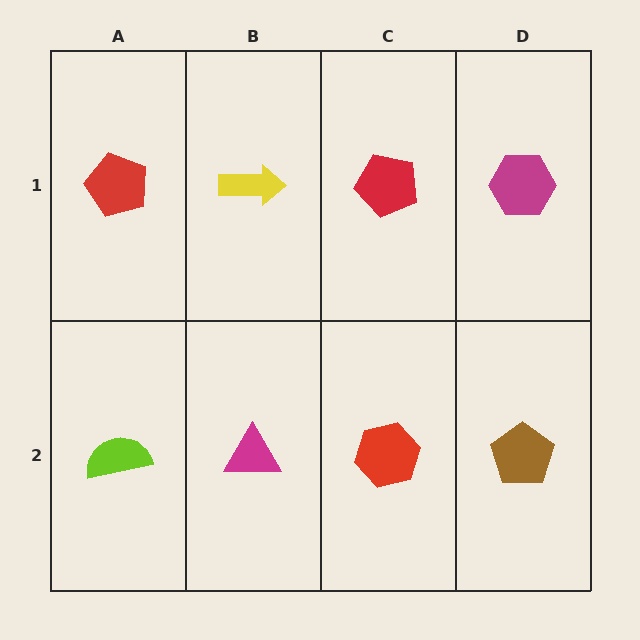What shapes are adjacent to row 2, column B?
A yellow arrow (row 1, column B), a lime semicircle (row 2, column A), a red hexagon (row 2, column C).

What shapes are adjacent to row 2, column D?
A magenta hexagon (row 1, column D), a red hexagon (row 2, column C).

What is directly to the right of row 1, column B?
A red pentagon.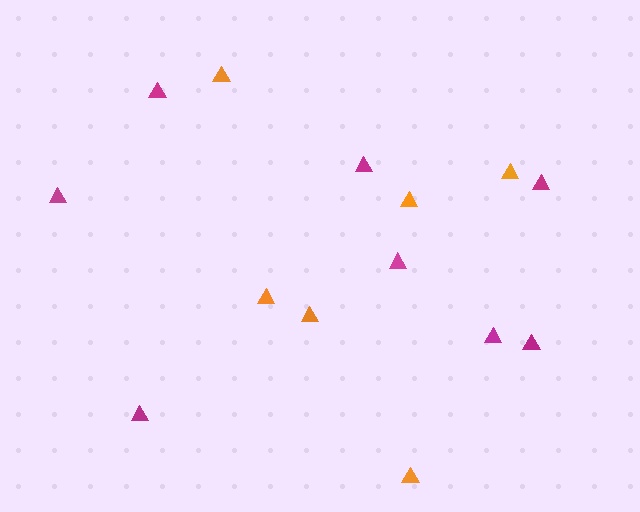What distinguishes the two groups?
There are 2 groups: one group of magenta triangles (8) and one group of orange triangles (6).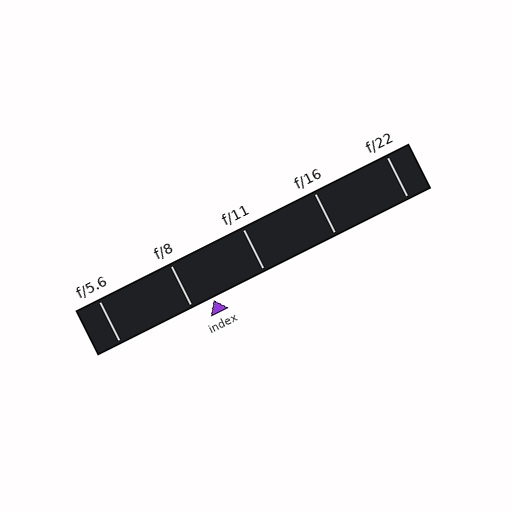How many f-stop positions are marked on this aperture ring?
There are 5 f-stop positions marked.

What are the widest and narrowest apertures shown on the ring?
The widest aperture shown is f/5.6 and the narrowest is f/22.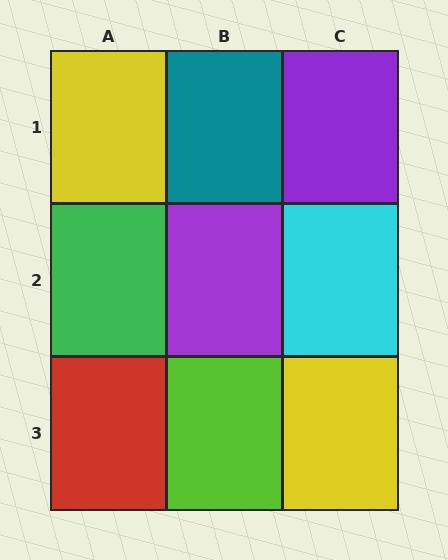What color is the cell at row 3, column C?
Yellow.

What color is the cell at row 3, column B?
Lime.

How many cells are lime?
1 cell is lime.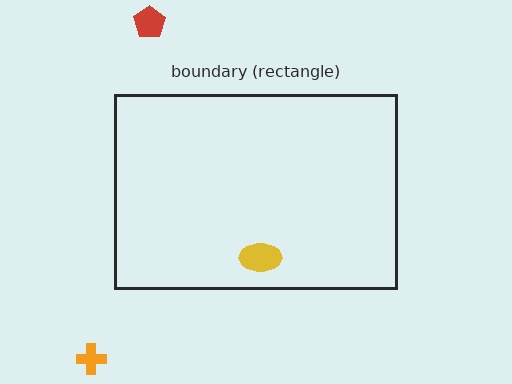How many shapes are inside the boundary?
1 inside, 2 outside.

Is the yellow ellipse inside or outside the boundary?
Inside.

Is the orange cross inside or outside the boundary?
Outside.